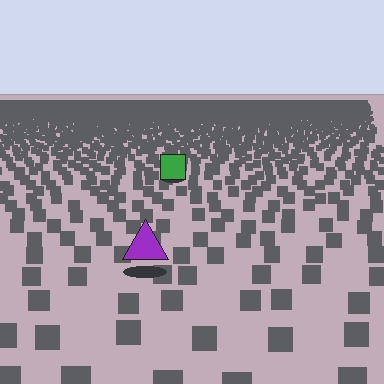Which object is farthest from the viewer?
The green square is farthest from the viewer. It appears smaller and the ground texture around it is denser.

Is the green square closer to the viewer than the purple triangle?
No. The purple triangle is closer — you can tell from the texture gradient: the ground texture is coarser near it.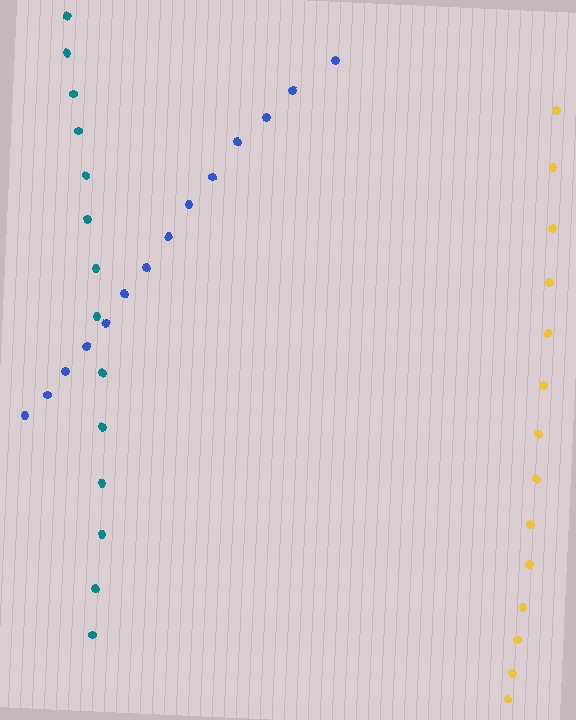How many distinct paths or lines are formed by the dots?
There are 3 distinct paths.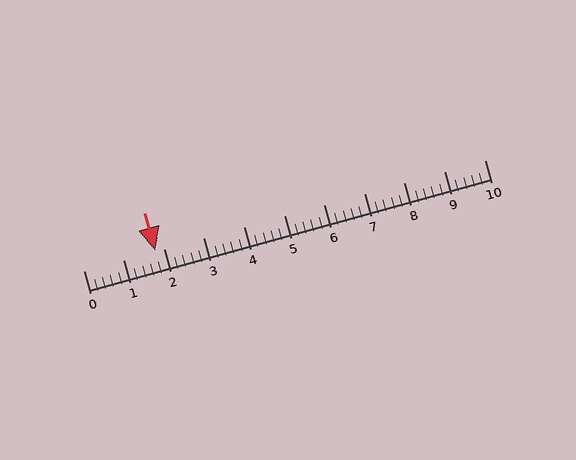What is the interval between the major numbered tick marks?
The major tick marks are spaced 1 units apart.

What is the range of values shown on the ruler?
The ruler shows values from 0 to 10.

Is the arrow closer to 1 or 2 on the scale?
The arrow is closer to 2.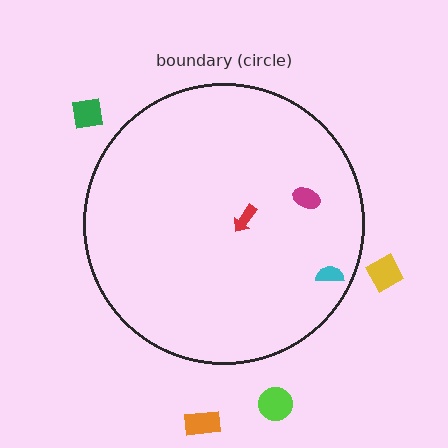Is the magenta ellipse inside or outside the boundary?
Inside.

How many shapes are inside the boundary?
3 inside, 4 outside.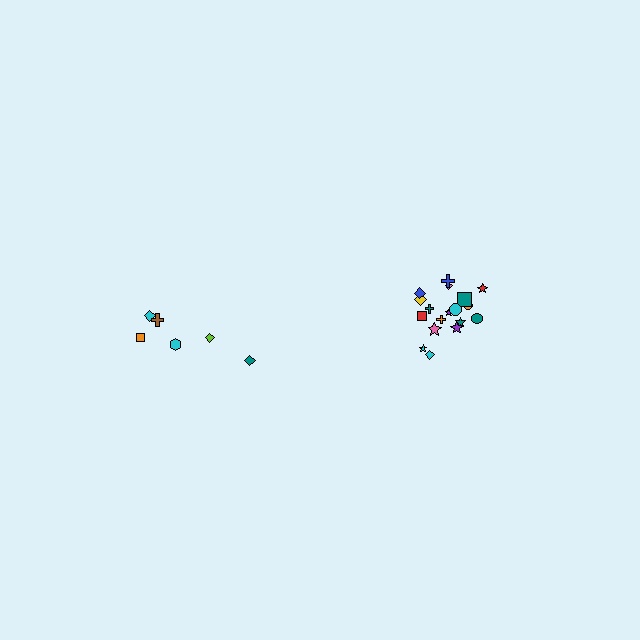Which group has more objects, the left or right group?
The right group.